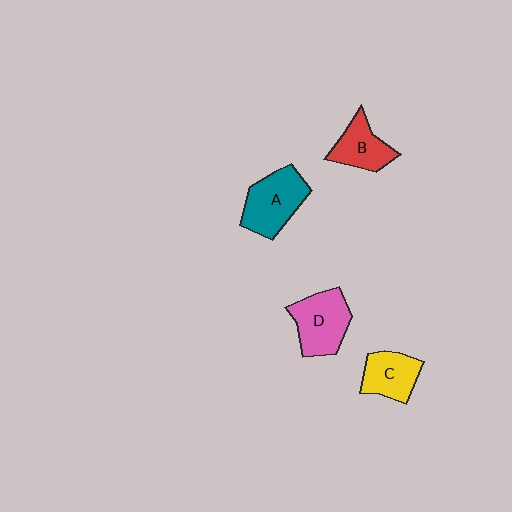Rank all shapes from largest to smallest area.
From largest to smallest: A (teal), D (pink), C (yellow), B (red).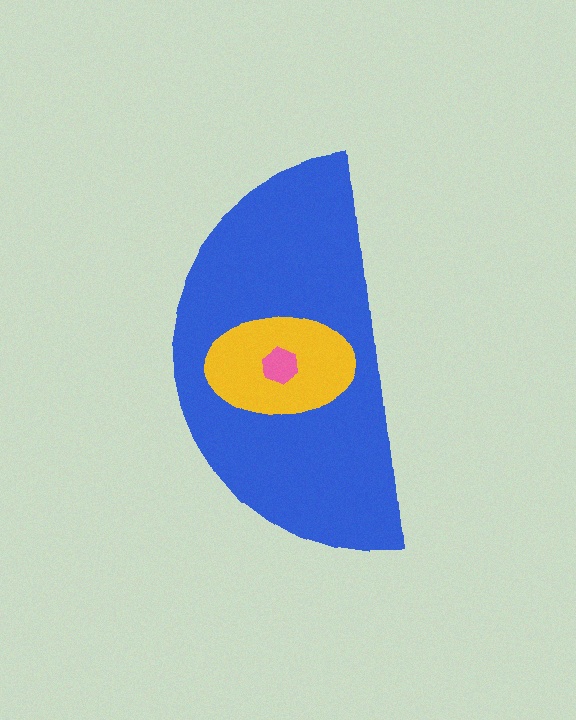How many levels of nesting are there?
3.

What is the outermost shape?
The blue semicircle.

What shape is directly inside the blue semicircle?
The yellow ellipse.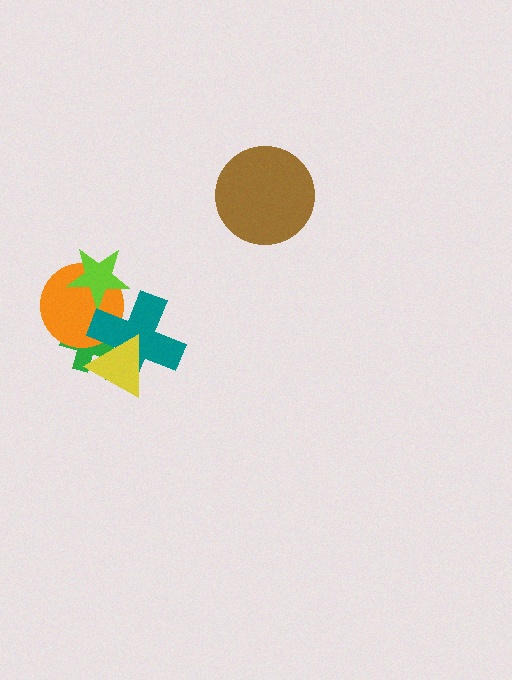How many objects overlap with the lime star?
1 object overlaps with the lime star.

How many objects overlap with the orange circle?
3 objects overlap with the orange circle.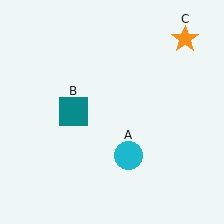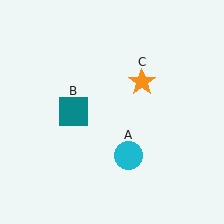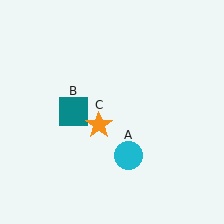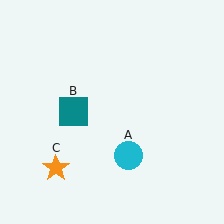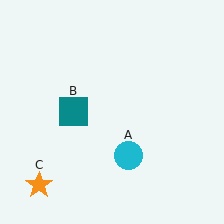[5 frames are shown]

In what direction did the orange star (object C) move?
The orange star (object C) moved down and to the left.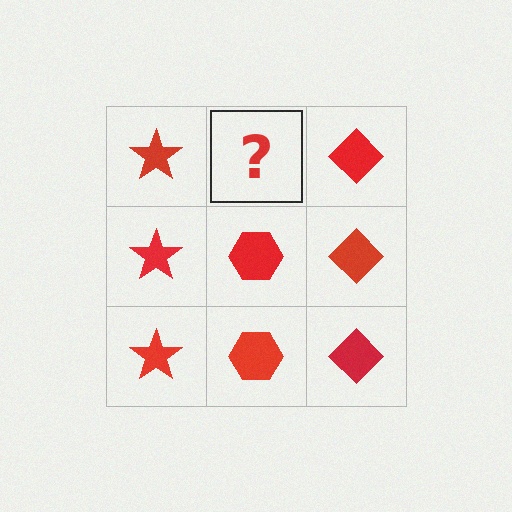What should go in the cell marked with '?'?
The missing cell should contain a red hexagon.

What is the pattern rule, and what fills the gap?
The rule is that each column has a consistent shape. The gap should be filled with a red hexagon.